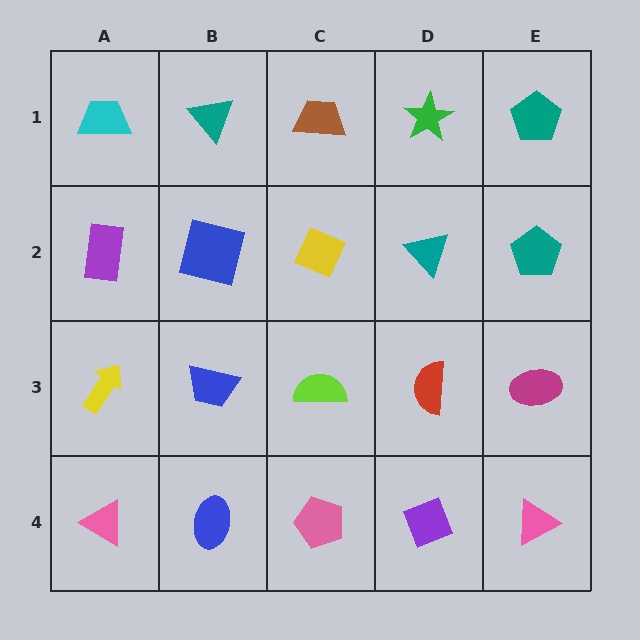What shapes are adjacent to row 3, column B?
A blue square (row 2, column B), a blue ellipse (row 4, column B), a yellow arrow (row 3, column A), a lime semicircle (row 3, column C).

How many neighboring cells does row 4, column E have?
2.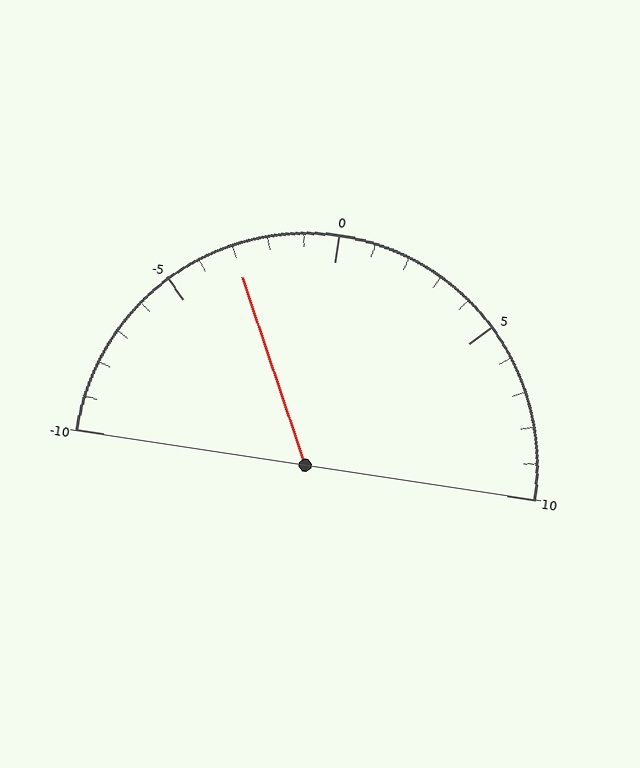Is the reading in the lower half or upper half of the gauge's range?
The reading is in the lower half of the range (-10 to 10).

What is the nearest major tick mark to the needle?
The nearest major tick mark is -5.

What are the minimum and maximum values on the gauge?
The gauge ranges from -10 to 10.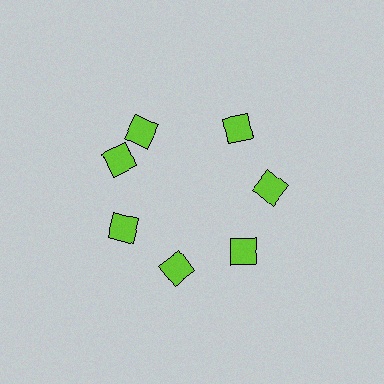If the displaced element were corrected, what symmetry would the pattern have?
It would have 7-fold rotational symmetry — the pattern would map onto itself every 51 degrees.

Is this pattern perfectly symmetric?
No. The 7 lime diamonds are arranged in a ring, but one element near the 12 o'clock position is rotated out of alignment along the ring, breaking the 7-fold rotational symmetry.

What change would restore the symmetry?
The symmetry would be restored by rotating it back into even spacing with its neighbors so that all 7 diamonds sit at equal angles and equal distance from the center.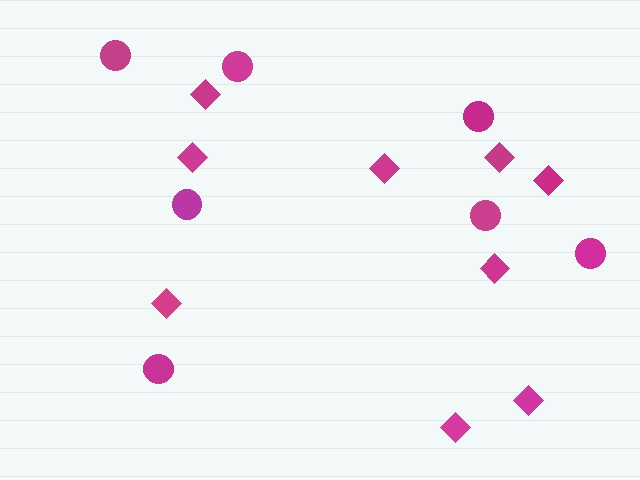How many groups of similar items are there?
There are 2 groups: one group of circles (7) and one group of diamonds (9).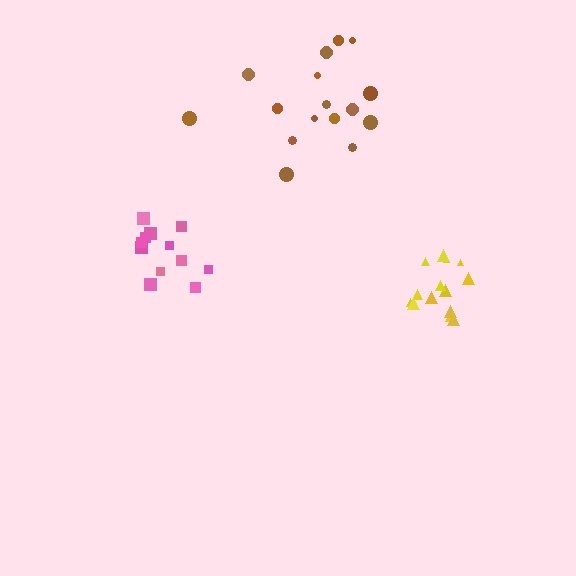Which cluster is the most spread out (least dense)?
Brown.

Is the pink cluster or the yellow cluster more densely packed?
Yellow.